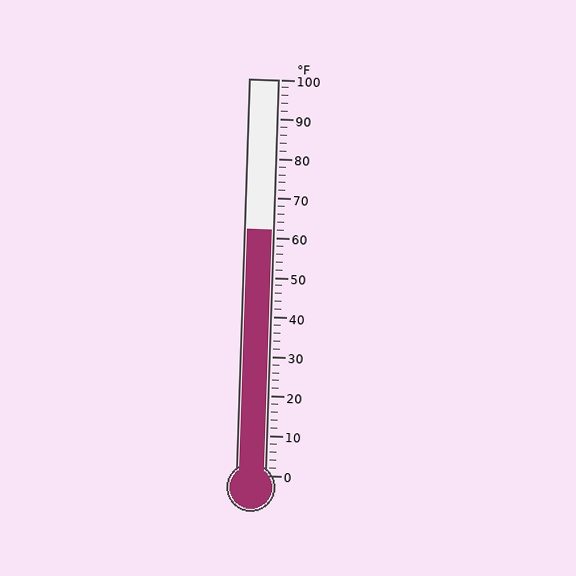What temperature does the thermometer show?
The thermometer shows approximately 62°F.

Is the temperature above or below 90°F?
The temperature is below 90°F.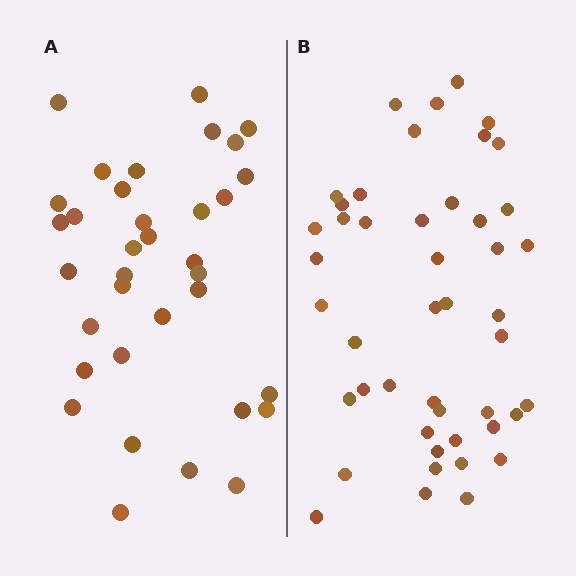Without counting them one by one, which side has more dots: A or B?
Region B (the right region) has more dots.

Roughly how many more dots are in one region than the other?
Region B has roughly 12 or so more dots than region A.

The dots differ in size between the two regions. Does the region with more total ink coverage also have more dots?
No. Region A has more total ink coverage because its dots are larger, but region B actually contains more individual dots. Total area can be misleading — the number of items is what matters here.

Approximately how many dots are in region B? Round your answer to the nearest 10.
About 50 dots. (The exact count is 46, which rounds to 50.)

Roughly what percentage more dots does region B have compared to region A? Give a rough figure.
About 30% more.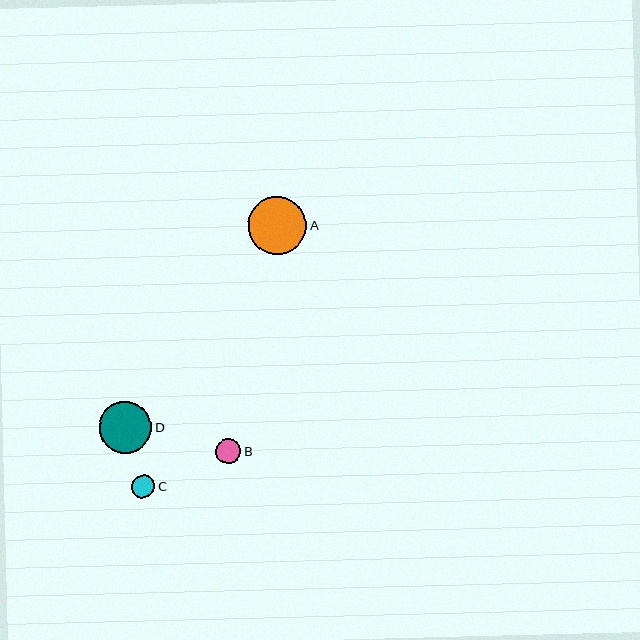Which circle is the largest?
Circle A is the largest with a size of approximately 58 pixels.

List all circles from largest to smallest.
From largest to smallest: A, D, B, C.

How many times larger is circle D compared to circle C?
Circle D is approximately 2.2 times the size of circle C.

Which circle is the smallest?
Circle C is the smallest with a size of approximately 24 pixels.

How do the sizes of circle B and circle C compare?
Circle B and circle C are approximately the same size.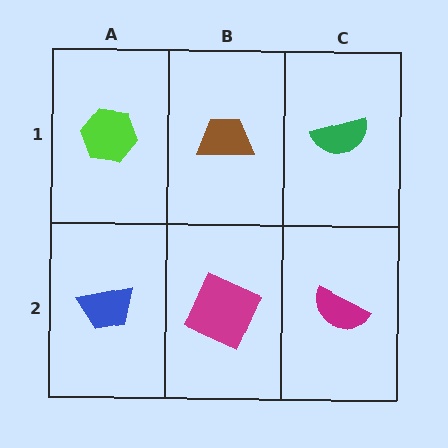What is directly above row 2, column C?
A green semicircle.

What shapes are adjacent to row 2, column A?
A lime hexagon (row 1, column A), a magenta square (row 2, column B).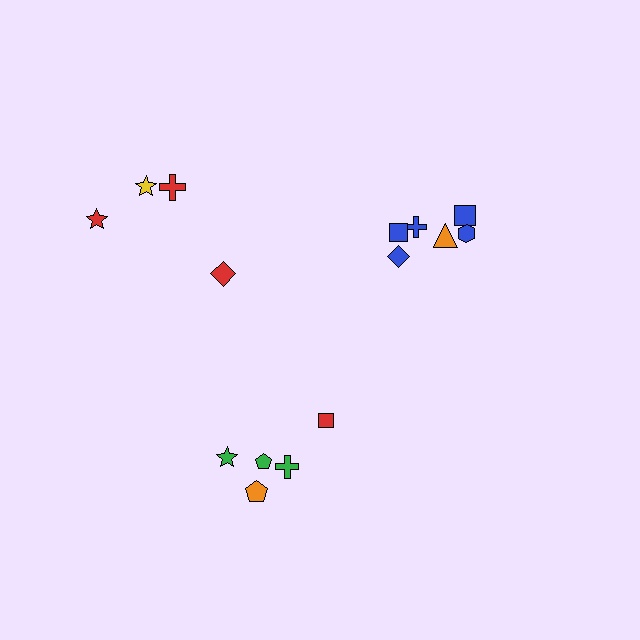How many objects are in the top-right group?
There are 6 objects.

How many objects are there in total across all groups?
There are 15 objects.